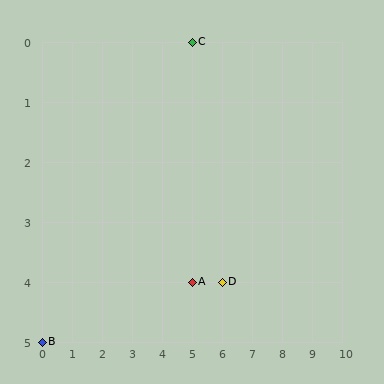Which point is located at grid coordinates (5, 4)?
Point A is at (5, 4).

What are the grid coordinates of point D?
Point D is at grid coordinates (6, 4).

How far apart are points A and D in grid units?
Points A and D are 1 column apart.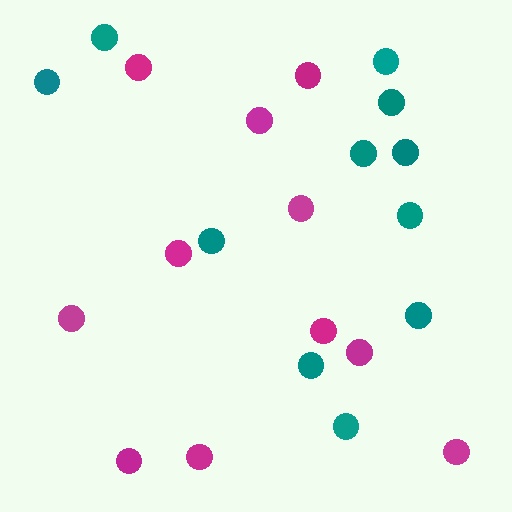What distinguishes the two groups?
There are 2 groups: one group of teal circles (11) and one group of magenta circles (11).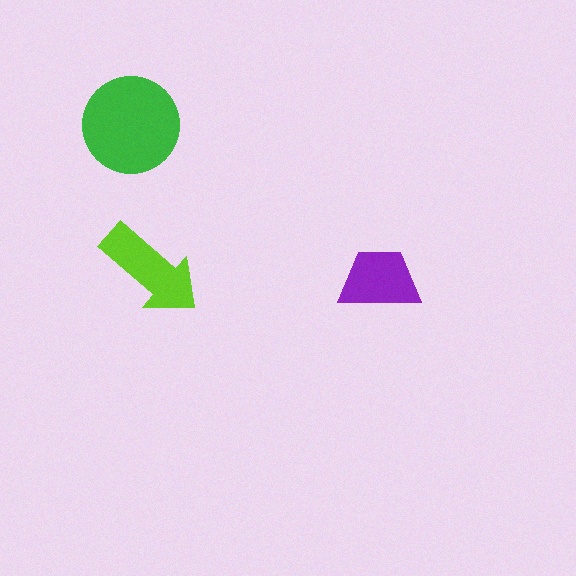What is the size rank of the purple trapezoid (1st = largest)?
3rd.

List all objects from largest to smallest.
The green circle, the lime arrow, the purple trapezoid.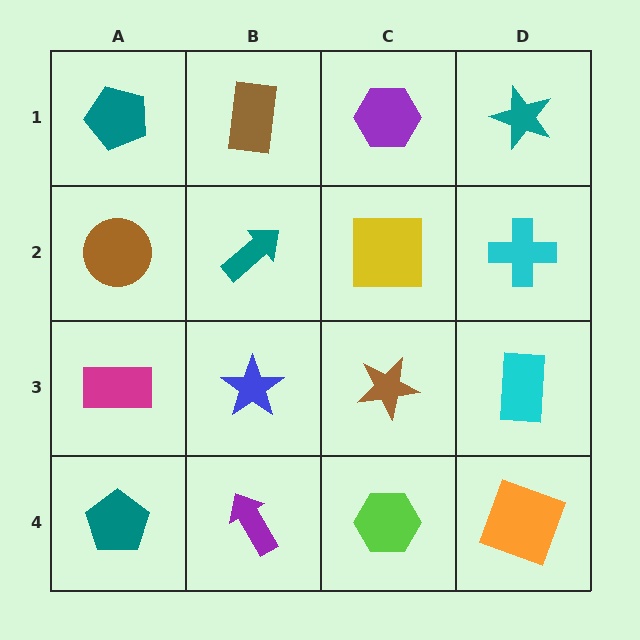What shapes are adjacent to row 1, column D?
A cyan cross (row 2, column D), a purple hexagon (row 1, column C).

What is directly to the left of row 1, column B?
A teal pentagon.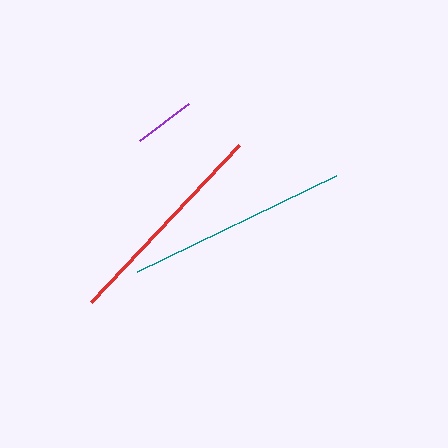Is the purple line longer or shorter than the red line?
The red line is longer than the purple line.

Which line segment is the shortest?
The purple line is the shortest at approximately 61 pixels.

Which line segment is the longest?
The teal line is the longest at approximately 221 pixels.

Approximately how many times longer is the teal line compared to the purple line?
The teal line is approximately 3.6 times the length of the purple line.